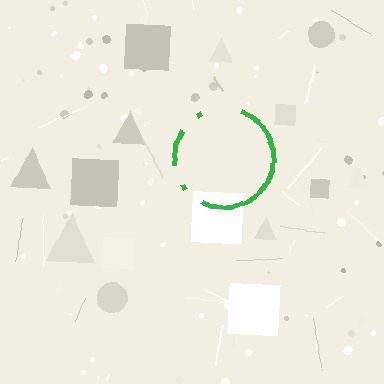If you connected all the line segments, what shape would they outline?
They would outline a circle.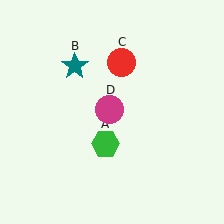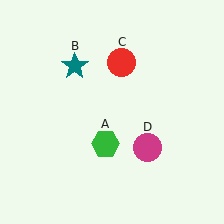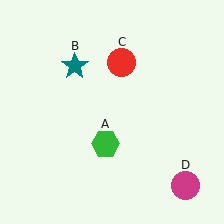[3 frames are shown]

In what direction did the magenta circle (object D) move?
The magenta circle (object D) moved down and to the right.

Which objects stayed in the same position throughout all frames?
Green hexagon (object A) and teal star (object B) and red circle (object C) remained stationary.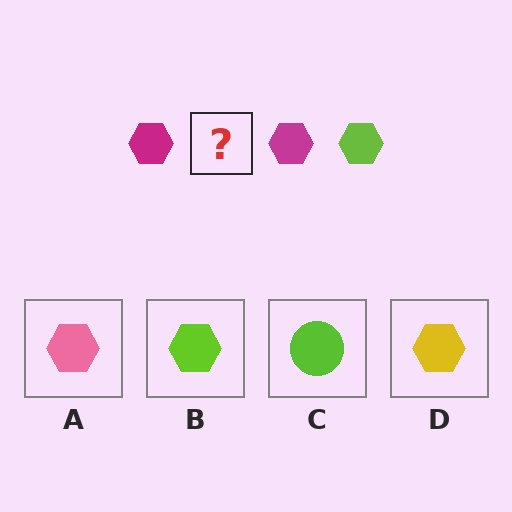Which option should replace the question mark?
Option B.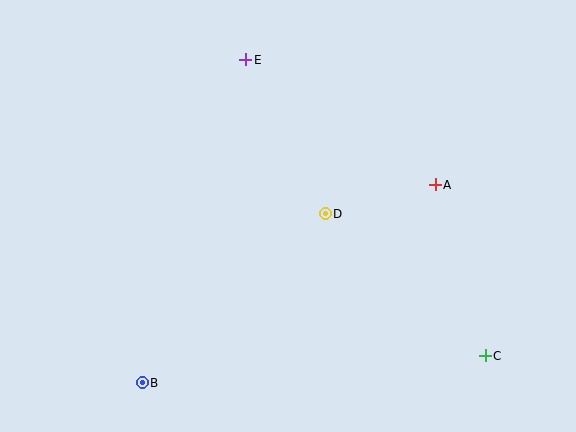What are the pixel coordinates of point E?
Point E is at (246, 60).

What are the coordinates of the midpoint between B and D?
The midpoint between B and D is at (234, 298).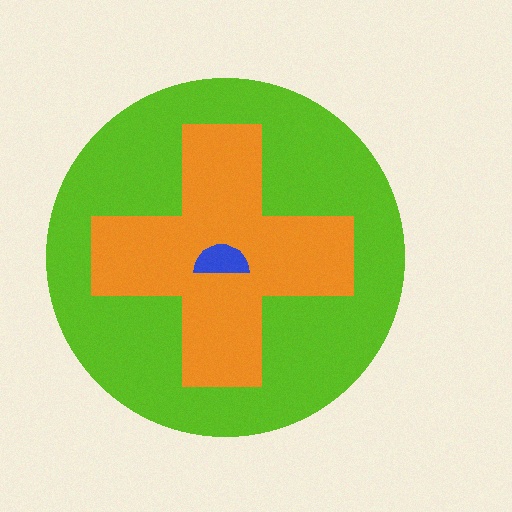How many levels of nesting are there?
3.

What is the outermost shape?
The lime circle.